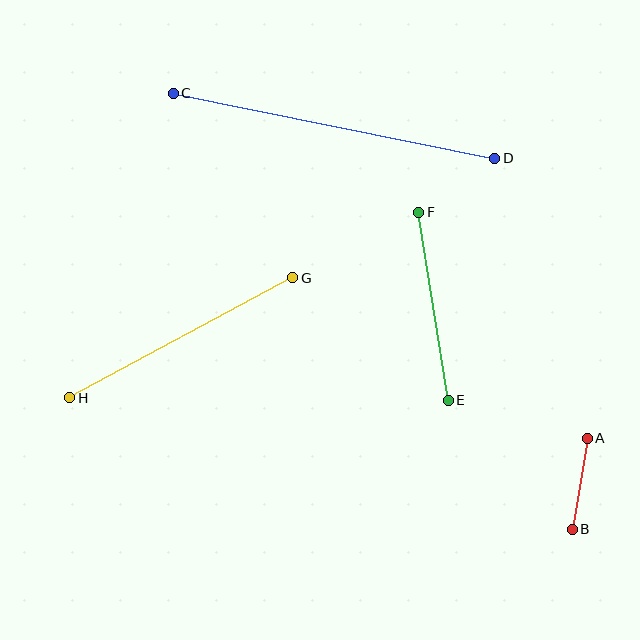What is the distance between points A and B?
The distance is approximately 92 pixels.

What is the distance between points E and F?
The distance is approximately 190 pixels.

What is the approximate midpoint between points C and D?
The midpoint is at approximately (334, 126) pixels.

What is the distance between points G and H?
The distance is approximately 253 pixels.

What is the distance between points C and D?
The distance is approximately 328 pixels.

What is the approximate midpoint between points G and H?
The midpoint is at approximately (181, 338) pixels.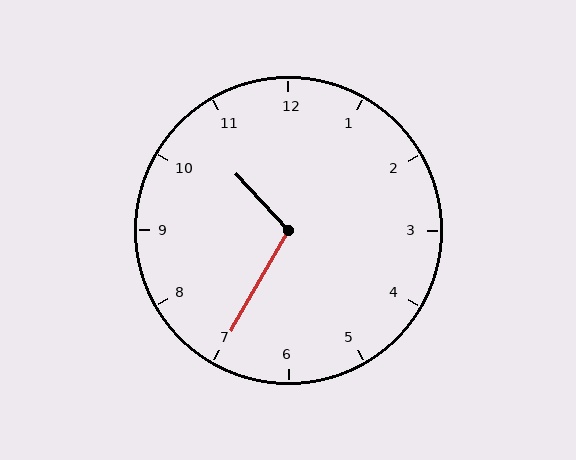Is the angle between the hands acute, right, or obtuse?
It is obtuse.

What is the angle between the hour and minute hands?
Approximately 108 degrees.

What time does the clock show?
10:35.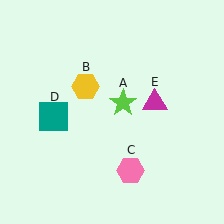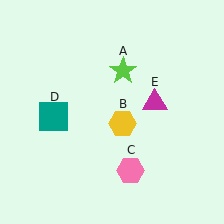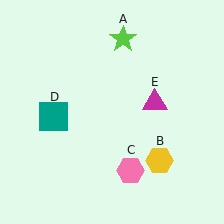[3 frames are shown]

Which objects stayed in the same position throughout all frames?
Pink hexagon (object C) and teal square (object D) and magenta triangle (object E) remained stationary.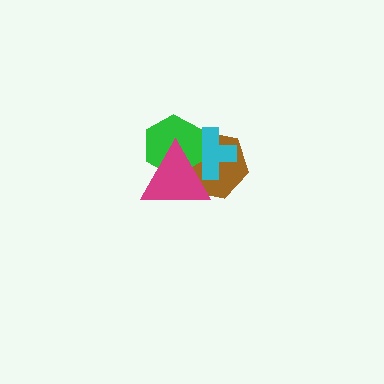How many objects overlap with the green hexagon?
3 objects overlap with the green hexagon.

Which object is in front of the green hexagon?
The magenta triangle is in front of the green hexagon.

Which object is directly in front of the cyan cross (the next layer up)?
The green hexagon is directly in front of the cyan cross.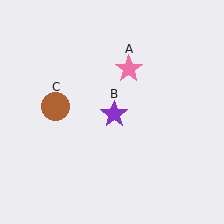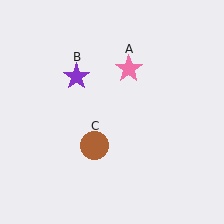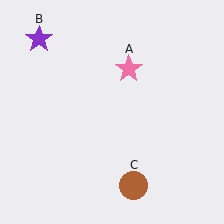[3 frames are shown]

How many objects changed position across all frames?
2 objects changed position: purple star (object B), brown circle (object C).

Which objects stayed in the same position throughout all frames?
Pink star (object A) remained stationary.